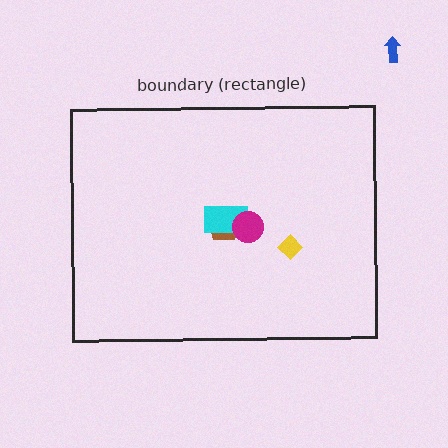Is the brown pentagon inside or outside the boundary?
Inside.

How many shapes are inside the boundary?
4 inside, 1 outside.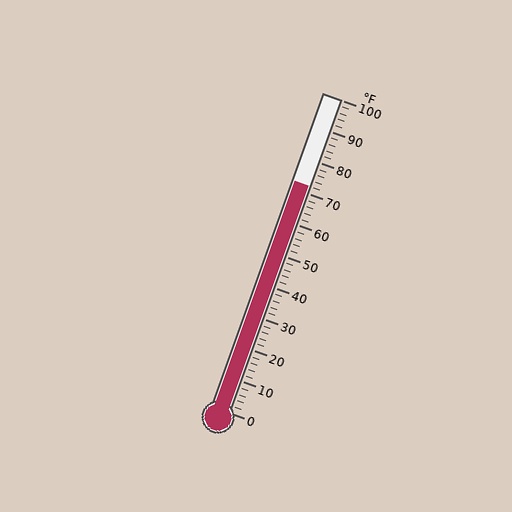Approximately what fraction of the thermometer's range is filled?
The thermometer is filled to approximately 70% of its range.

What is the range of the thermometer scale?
The thermometer scale ranges from 0°F to 100°F.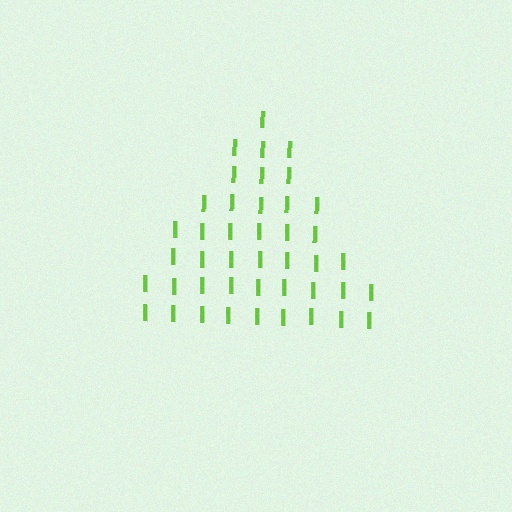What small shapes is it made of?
It is made of small letter I's.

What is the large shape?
The large shape is a triangle.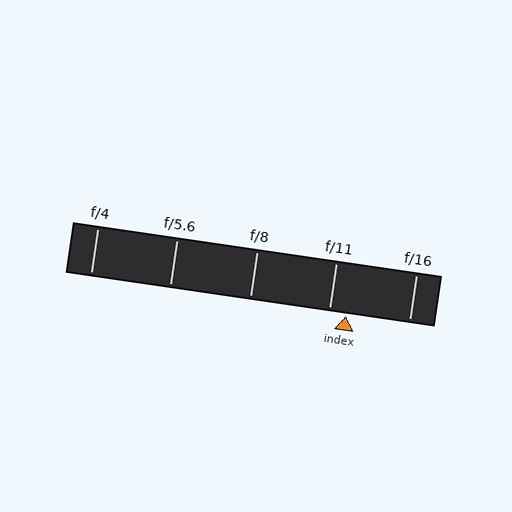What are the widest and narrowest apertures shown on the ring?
The widest aperture shown is f/4 and the narrowest is f/16.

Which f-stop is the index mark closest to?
The index mark is closest to f/11.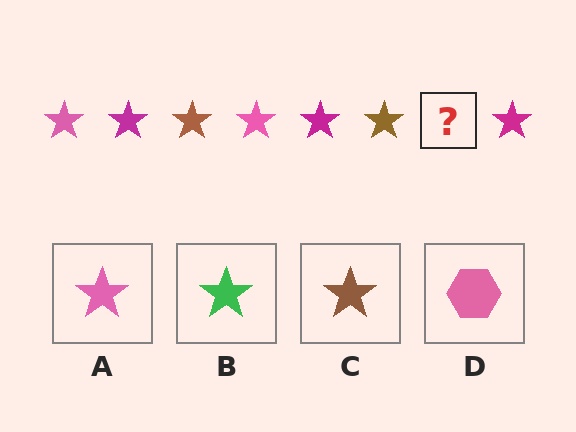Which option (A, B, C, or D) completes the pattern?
A.